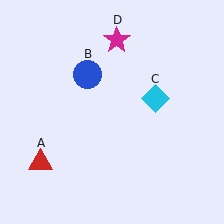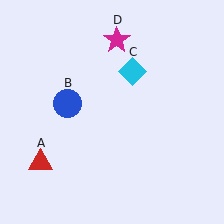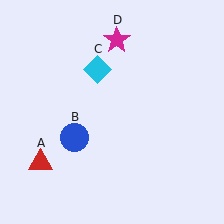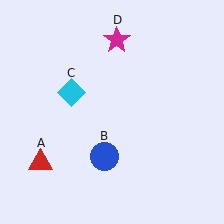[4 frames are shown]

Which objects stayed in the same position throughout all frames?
Red triangle (object A) and magenta star (object D) remained stationary.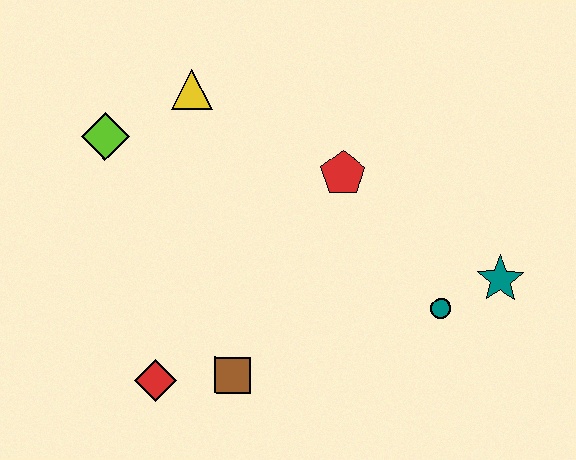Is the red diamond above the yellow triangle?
No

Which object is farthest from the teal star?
The lime diamond is farthest from the teal star.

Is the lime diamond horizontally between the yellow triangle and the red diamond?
No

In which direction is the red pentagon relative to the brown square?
The red pentagon is above the brown square.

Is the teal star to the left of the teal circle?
No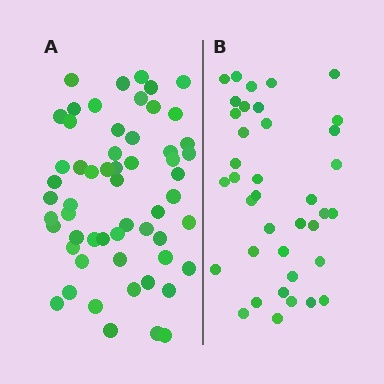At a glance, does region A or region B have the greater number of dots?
Region A (the left region) has more dots.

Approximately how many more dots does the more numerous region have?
Region A has approximately 20 more dots than region B.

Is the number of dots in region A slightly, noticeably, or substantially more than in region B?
Region A has substantially more. The ratio is roughly 1.5 to 1.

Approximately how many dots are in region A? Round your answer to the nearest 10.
About 60 dots. (The exact count is 57, which rounds to 60.)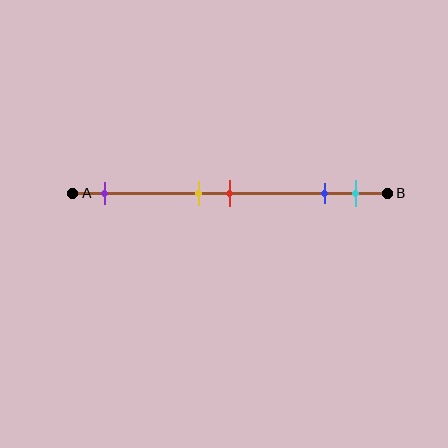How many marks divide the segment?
There are 5 marks dividing the segment.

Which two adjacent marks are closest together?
The yellow and red marks are the closest adjacent pair.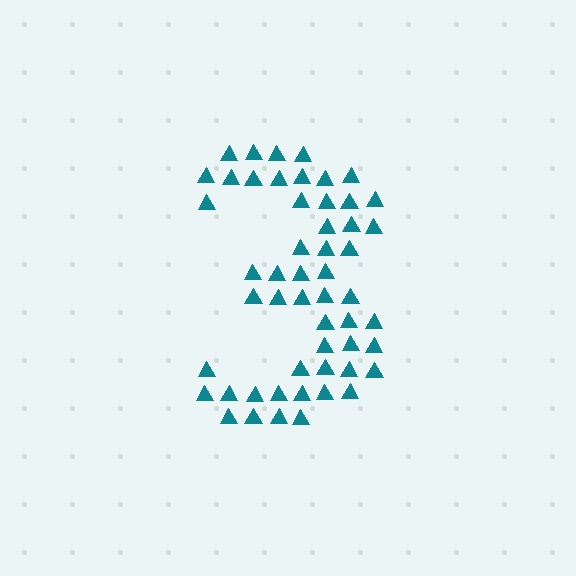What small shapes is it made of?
It is made of small triangles.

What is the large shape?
The large shape is the digit 3.